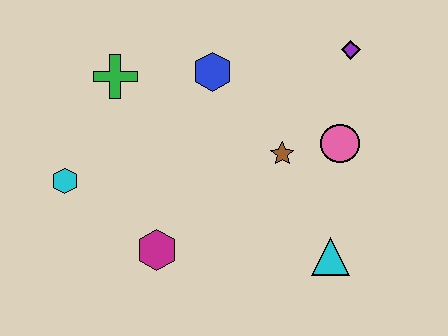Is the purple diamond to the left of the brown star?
No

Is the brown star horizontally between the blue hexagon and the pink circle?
Yes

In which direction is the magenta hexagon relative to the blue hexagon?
The magenta hexagon is below the blue hexagon.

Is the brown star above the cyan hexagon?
Yes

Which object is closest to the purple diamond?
The pink circle is closest to the purple diamond.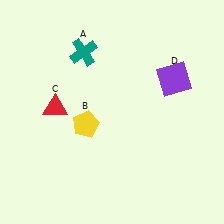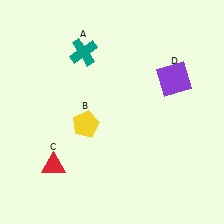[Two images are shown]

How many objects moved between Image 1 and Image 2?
1 object moved between the two images.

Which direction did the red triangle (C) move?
The red triangle (C) moved down.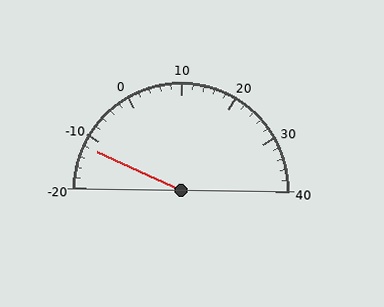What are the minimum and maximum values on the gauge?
The gauge ranges from -20 to 40.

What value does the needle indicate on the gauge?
The needle indicates approximately -12.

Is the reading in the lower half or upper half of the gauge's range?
The reading is in the lower half of the range (-20 to 40).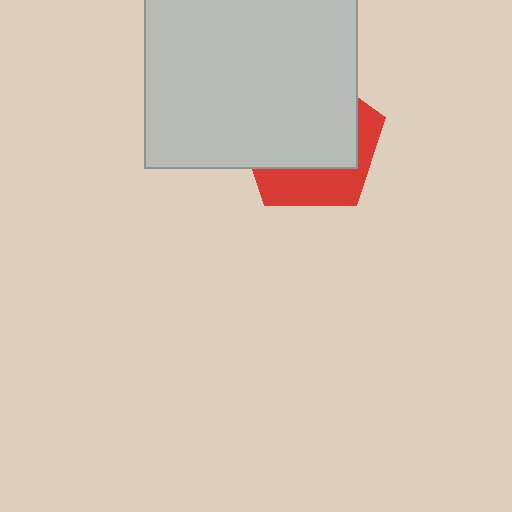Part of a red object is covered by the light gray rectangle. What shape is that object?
It is a pentagon.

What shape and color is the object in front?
The object in front is a light gray rectangle.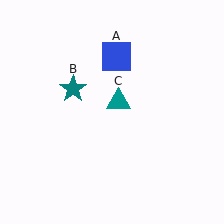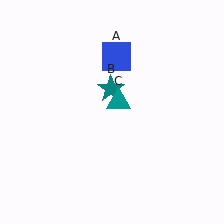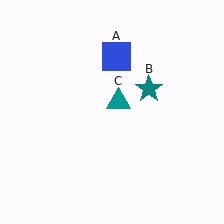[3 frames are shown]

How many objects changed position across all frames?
1 object changed position: teal star (object B).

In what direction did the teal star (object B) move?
The teal star (object B) moved right.